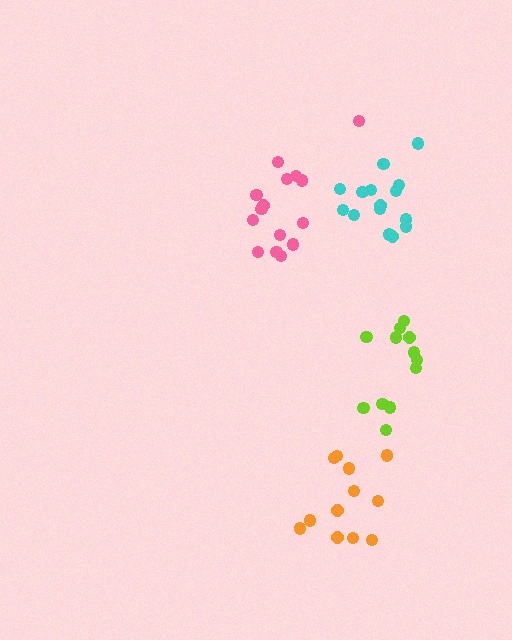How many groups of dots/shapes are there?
There are 4 groups.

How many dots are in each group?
Group 1: 12 dots, Group 2: 12 dots, Group 3: 15 dots, Group 4: 15 dots (54 total).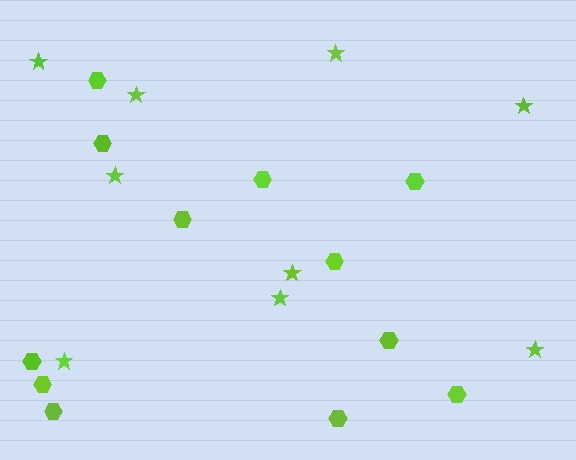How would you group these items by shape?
There are 2 groups: one group of stars (9) and one group of hexagons (12).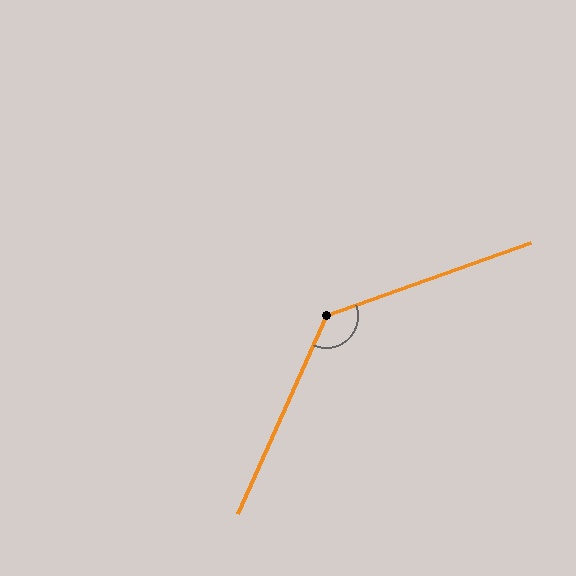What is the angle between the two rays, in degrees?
Approximately 134 degrees.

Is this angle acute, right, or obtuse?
It is obtuse.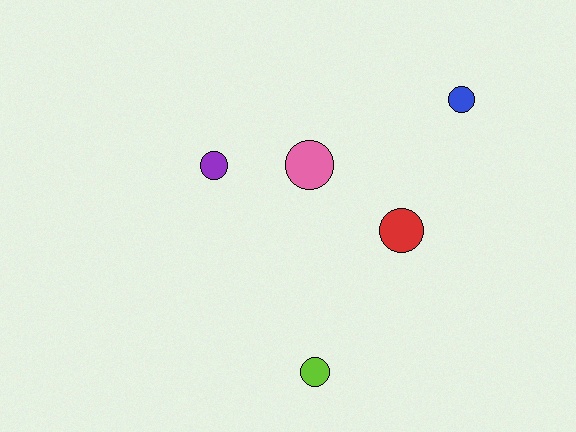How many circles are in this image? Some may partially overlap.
There are 5 circles.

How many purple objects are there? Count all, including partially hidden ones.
There is 1 purple object.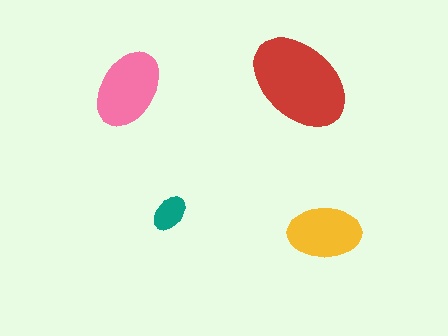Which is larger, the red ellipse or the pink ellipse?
The red one.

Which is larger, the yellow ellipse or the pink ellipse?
The pink one.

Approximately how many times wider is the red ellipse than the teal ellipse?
About 3 times wider.